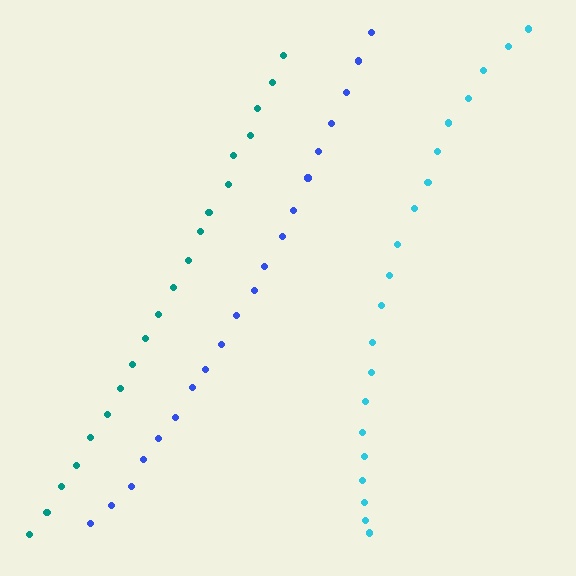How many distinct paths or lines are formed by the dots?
There are 3 distinct paths.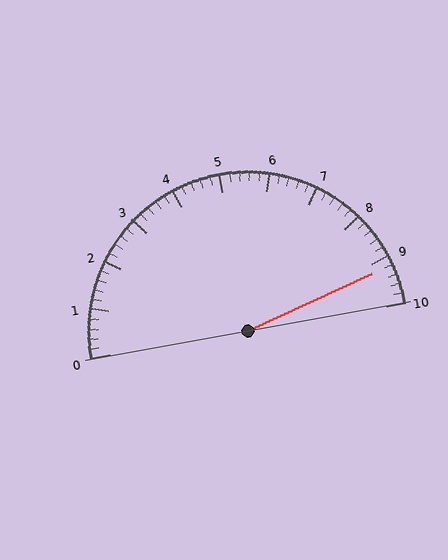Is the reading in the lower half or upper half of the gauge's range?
The reading is in the upper half of the range (0 to 10).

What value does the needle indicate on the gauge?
The needle indicates approximately 9.2.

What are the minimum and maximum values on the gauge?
The gauge ranges from 0 to 10.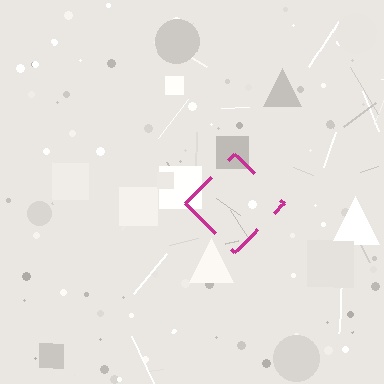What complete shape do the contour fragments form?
The contour fragments form a diamond.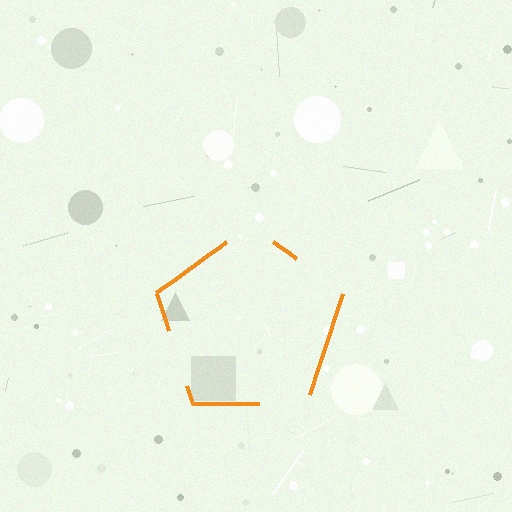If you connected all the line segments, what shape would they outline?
They would outline a pentagon.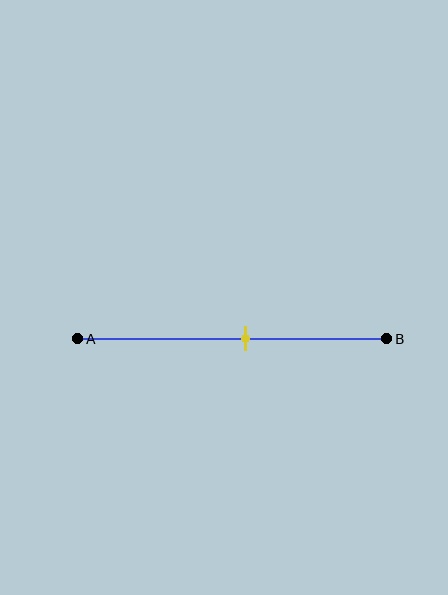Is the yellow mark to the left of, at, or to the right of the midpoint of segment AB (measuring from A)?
The yellow mark is to the right of the midpoint of segment AB.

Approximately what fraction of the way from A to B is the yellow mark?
The yellow mark is approximately 55% of the way from A to B.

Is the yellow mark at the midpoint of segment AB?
No, the mark is at about 55% from A, not at the 50% midpoint.